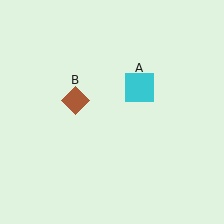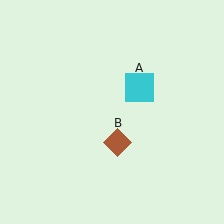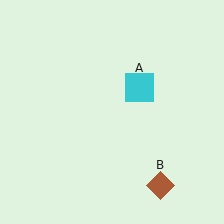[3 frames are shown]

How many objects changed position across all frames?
1 object changed position: brown diamond (object B).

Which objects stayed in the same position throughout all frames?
Cyan square (object A) remained stationary.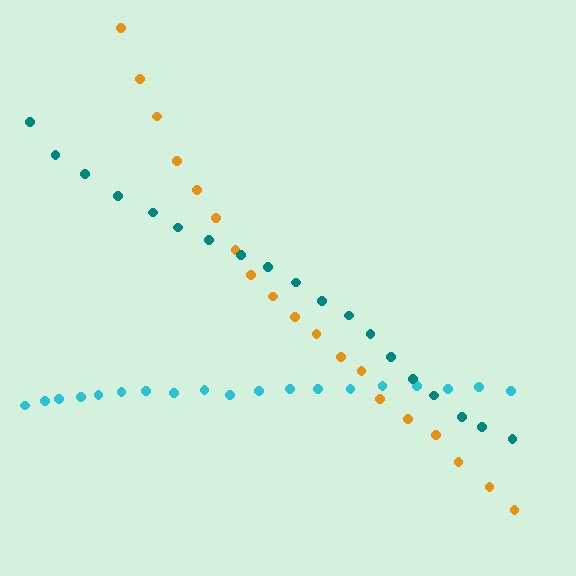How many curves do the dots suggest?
There are 3 distinct paths.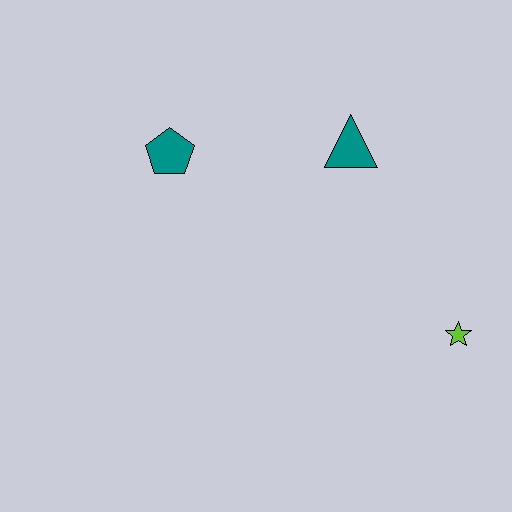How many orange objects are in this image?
There are no orange objects.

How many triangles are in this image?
There is 1 triangle.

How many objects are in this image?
There are 3 objects.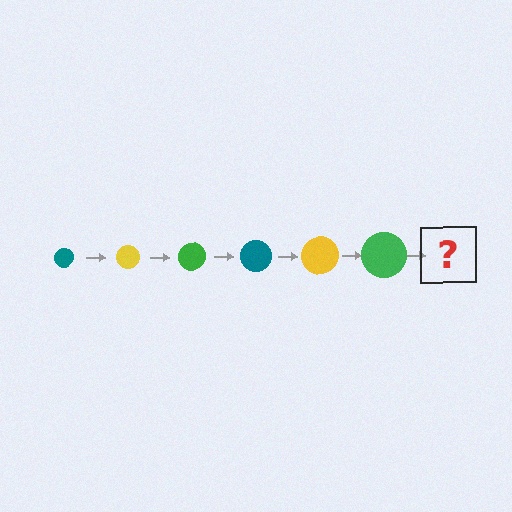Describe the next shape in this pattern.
It should be a teal circle, larger than the previous one.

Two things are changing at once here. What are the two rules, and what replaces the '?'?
The two rules are that the circle grows larger each step and the color cycles through teal, yellow, and green. The '?' should be a teal circle, larger than the previous one.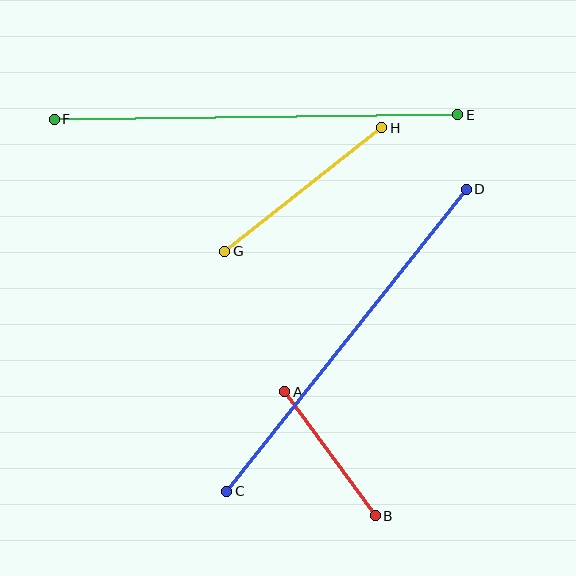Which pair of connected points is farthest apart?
Points E and F are farthest apart.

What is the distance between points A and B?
The distance is approximately 153 pixels.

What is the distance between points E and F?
The distance is approximately 403 pixels.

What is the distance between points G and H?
The distance is approximately 199 pixels.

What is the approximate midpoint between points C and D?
The midpoint is at approximately (347, 340) pixels.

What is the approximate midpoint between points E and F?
The midpoint is at approximately (256, 117) pixels.